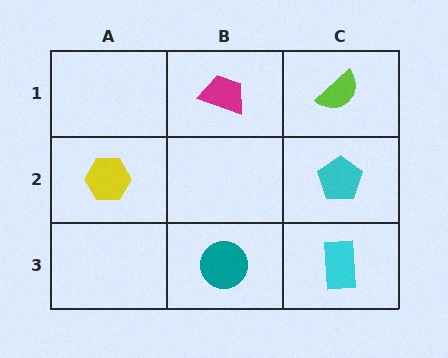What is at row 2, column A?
A yellow hexagon.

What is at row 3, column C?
A cyan rectangle.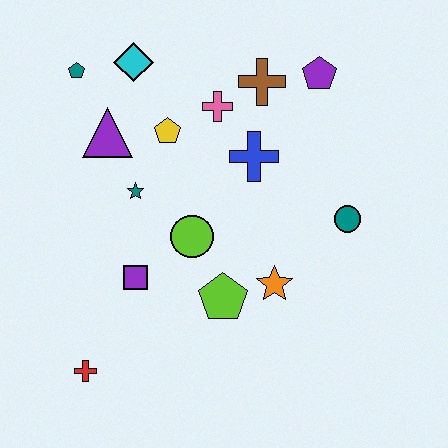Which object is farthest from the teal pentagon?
The teal circle is farthest from the teal pentagon.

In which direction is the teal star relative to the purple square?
The teal star is above the purple square.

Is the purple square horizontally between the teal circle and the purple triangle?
Yes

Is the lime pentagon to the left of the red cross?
No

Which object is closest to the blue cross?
The pink cross is closest to the blue cross.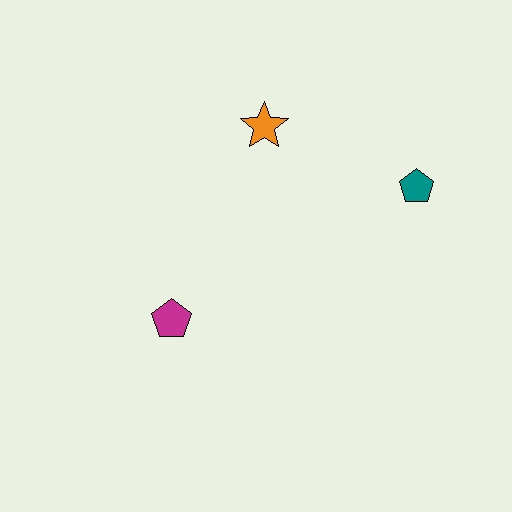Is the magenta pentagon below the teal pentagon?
Yes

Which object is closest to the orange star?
The teal pentagon is closest to the orange star.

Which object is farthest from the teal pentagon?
The magenta pentagon is farthest from the teal pentagon.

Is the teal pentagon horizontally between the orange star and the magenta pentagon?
No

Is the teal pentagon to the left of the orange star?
No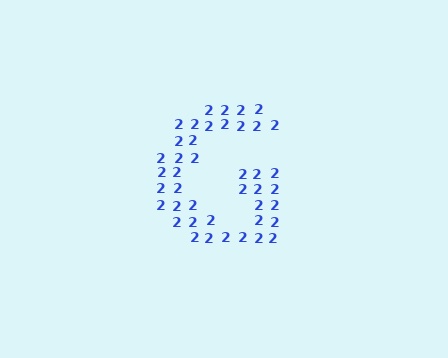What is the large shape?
The large shape is the letter G.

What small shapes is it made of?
It is made of small digit 2's.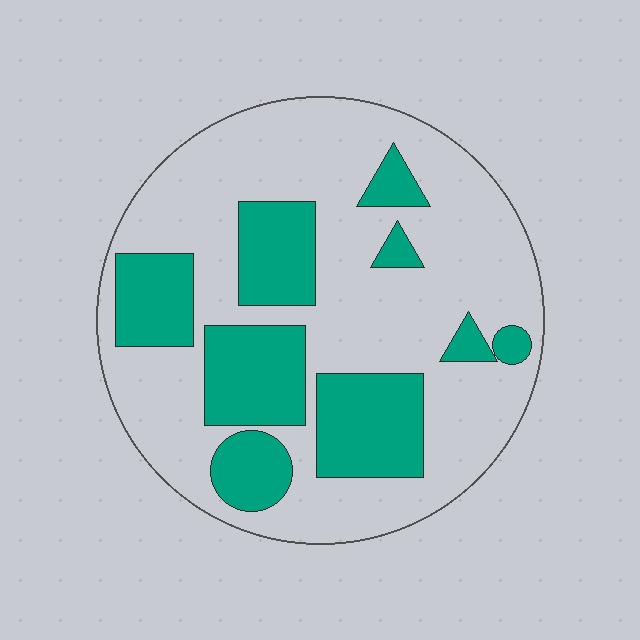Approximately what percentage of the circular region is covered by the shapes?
Approximately 30%.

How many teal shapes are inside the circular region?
9.